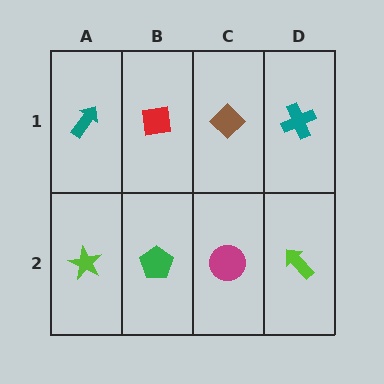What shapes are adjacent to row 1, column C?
A magenta circle (row 2, column C), a red square (row 1, column B), a teal cross (row 1, column D).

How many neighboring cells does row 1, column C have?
3.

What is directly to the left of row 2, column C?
A green pentagon.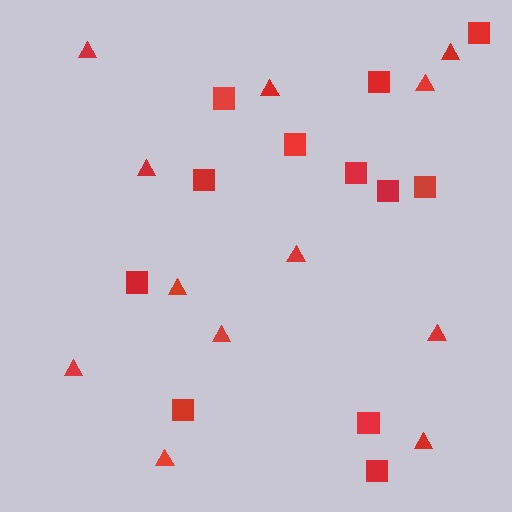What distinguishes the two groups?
There are 2 groups: one group of squares (12) and one group of triangles (12).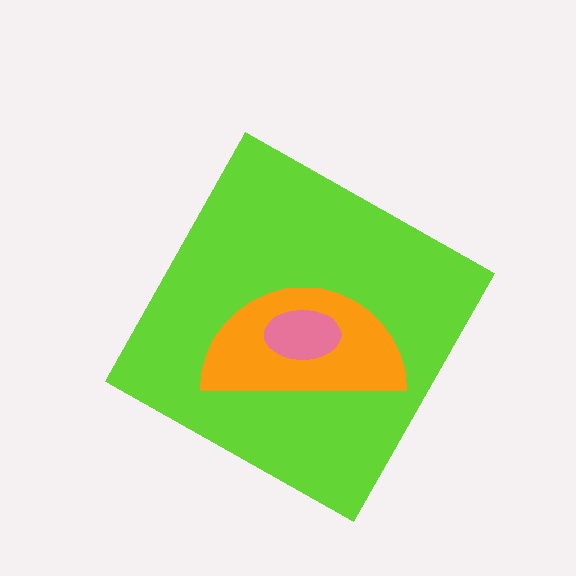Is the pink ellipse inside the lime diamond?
Yes.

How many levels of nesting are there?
3.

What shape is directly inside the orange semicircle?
The pink ellipse.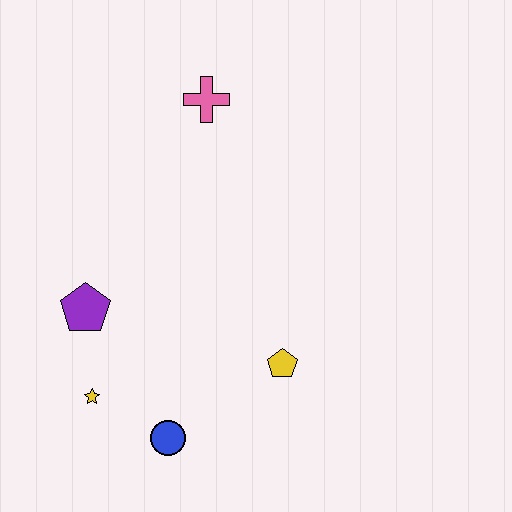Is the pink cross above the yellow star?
Yes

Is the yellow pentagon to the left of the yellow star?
No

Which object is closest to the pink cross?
The purple pentagon is closest to the pink cross.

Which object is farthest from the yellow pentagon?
The pink cross is farthest from the yellow pentagon.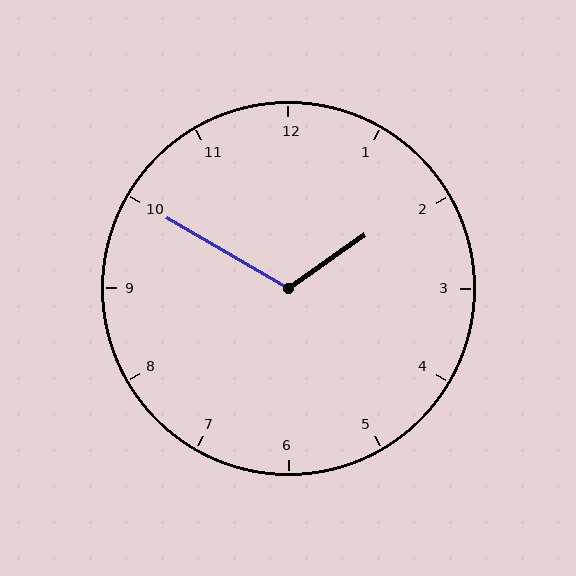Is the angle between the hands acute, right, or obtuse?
It is obtuse.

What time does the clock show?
1:50.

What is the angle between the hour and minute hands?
Approximately 115 degrees.